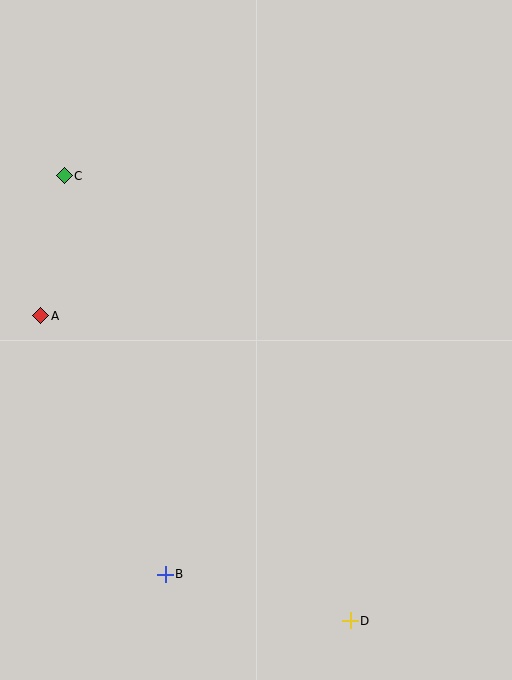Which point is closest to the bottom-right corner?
Point D is closest to the bottom-right corner.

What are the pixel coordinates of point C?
Point C is at (64, 176).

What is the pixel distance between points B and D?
The distance between B and D is 191 pixels.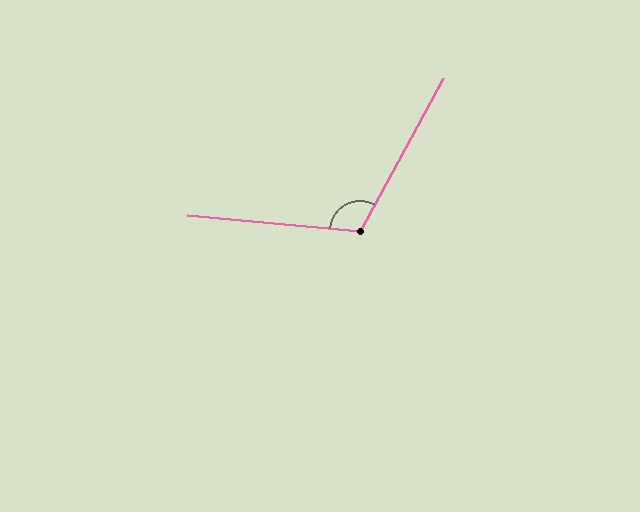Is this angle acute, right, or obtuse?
It is obtuse.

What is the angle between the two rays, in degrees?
Approximately 113 degrees.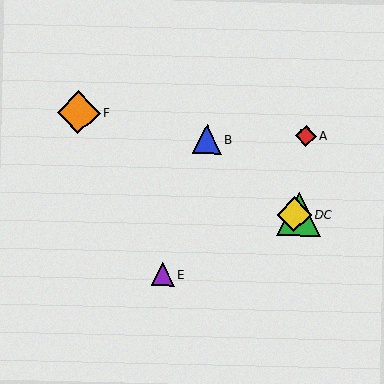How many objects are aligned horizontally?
2 objects (C, D) are aligned horizontally.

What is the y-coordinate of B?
Object B is at y≈139.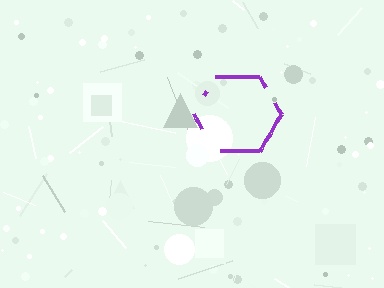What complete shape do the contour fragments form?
The contour fragments form a hexagon.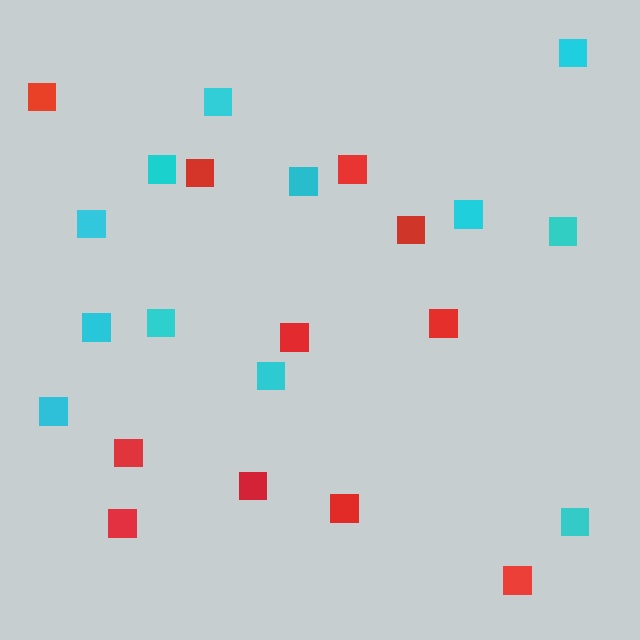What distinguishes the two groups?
There are 2 groups: one group of red squares (11) and one group of cyan squares (12).